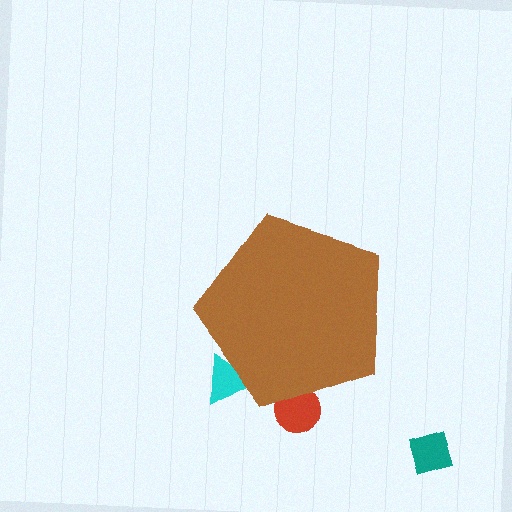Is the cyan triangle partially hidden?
Yes, the cyan triangle is partially hidden behind the brown pentagon.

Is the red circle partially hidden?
Yes, the red circle is partially hidden behind the brown pentagon.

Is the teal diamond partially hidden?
No, the teal diamond is fully visible.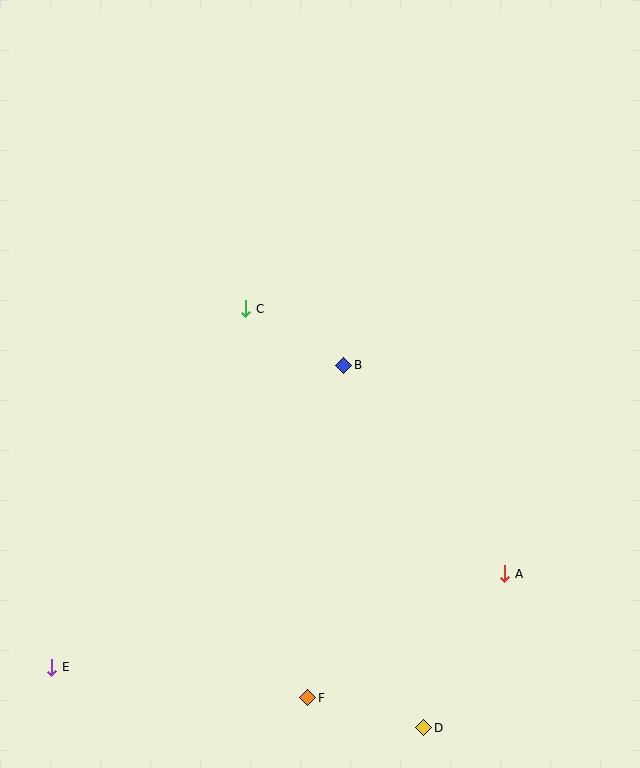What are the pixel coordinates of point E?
Point E is at (52, 667).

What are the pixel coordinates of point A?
Point A is at (505, 574).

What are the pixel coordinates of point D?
Point D is at (424, 728).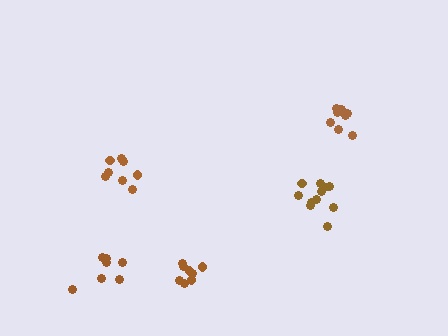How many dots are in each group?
Group 1: 11 dots, Group 2: 8 dots, Group 3: 8 dots, Group 4: 8 dots, Group 5: 7 dots (42 total).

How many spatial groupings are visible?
There are 5 spatial groupings.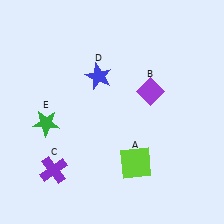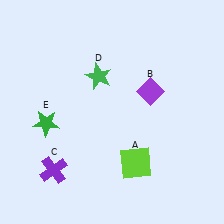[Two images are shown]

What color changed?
The star (D) changed from blue in Image 1 to green in Image 2.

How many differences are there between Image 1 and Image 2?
There is 1 difference between the two images.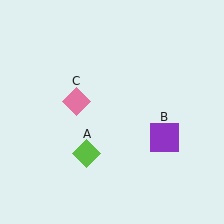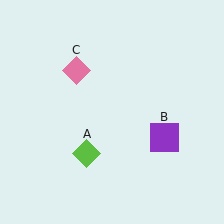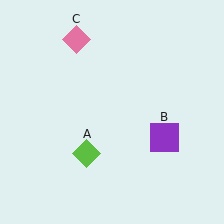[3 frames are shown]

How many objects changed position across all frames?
1 object changed position: pink diamond (object C).